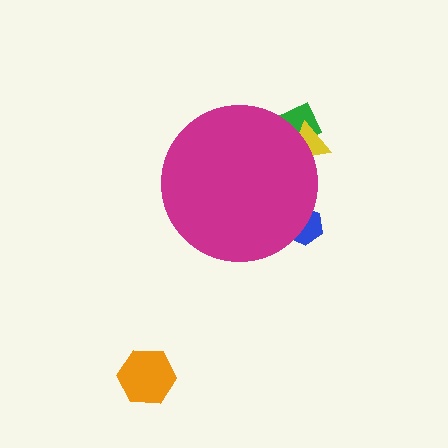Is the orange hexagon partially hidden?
No, the orange hexagon is fully visible.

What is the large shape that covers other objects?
A magenta circle.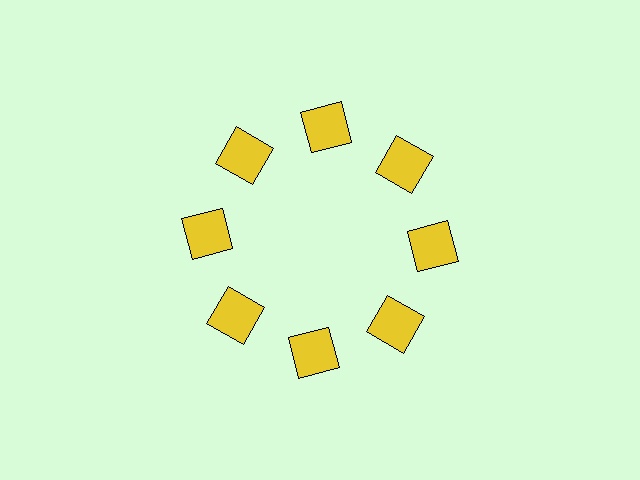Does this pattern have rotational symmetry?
Yes, this pattern has 8-fold rotational symmetry. It looks the same after rotating 45 degrees around the center.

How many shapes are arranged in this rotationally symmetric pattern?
There are 8 shapes, arranged in 8 groups of 1.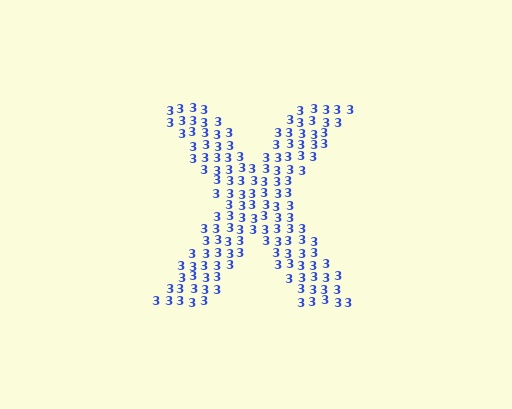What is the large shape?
The large shape is the letter X.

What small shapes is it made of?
It is made of small digit 3's.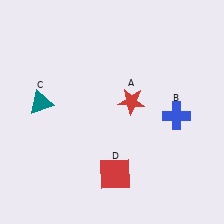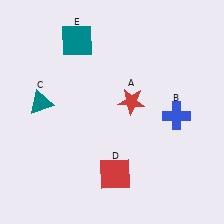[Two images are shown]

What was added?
A teal square (E) was added in Image 2.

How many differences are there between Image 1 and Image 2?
There is 1 difference between the two images.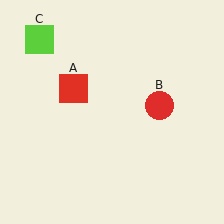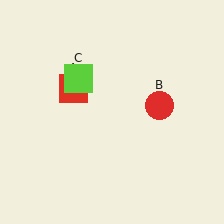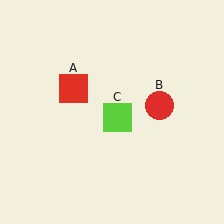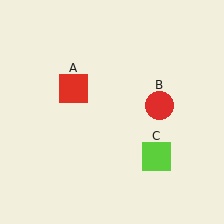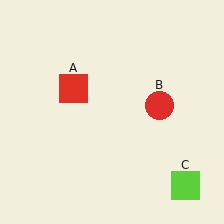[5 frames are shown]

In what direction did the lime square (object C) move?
The lime square (object C) moved down and to the right.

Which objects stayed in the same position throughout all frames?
Red square (object A) and red circle (object B) remained stationary.